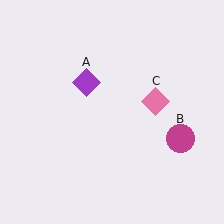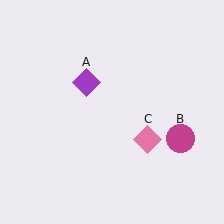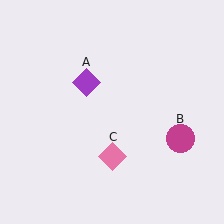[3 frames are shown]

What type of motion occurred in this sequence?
The pink diamond (object C) rotated clockwise around the center of the scene.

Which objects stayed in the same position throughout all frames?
Purple diamond (object A) and magenta circle (object B) remained stationary.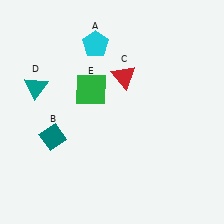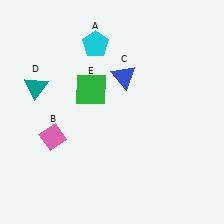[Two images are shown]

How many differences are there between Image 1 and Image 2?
There are 2 differences between the two images.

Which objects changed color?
B changed from teal to pink. C changed from red to blue.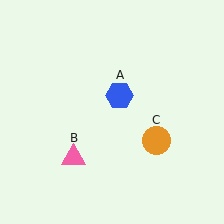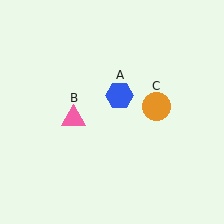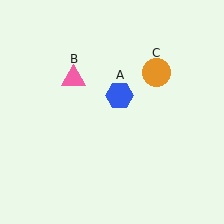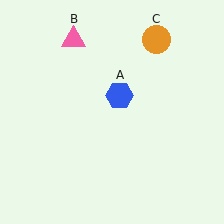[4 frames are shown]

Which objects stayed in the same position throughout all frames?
Blue hexagon (object A) remained stationary.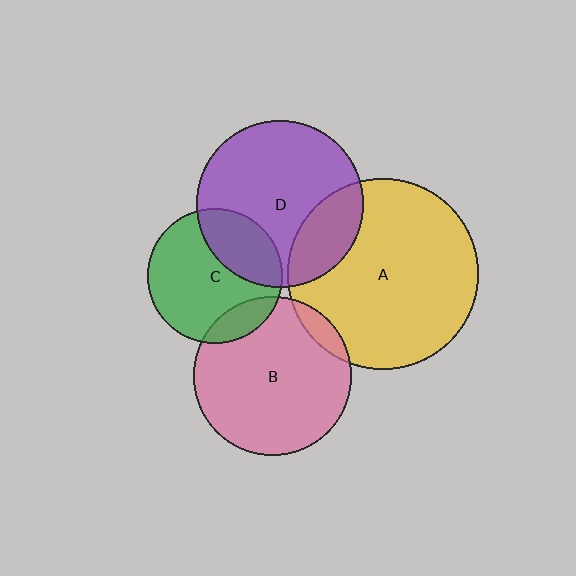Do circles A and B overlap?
Yes.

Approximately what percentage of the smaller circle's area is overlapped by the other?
Approximately 5%.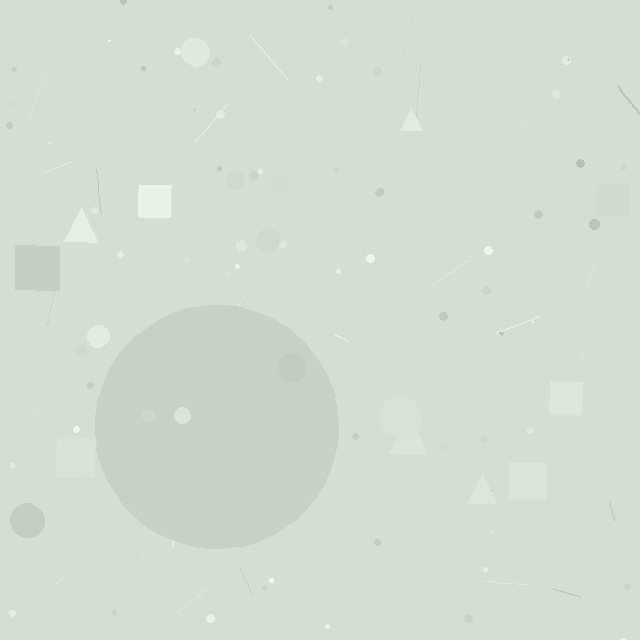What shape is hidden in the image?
A circle is hidden in the image.